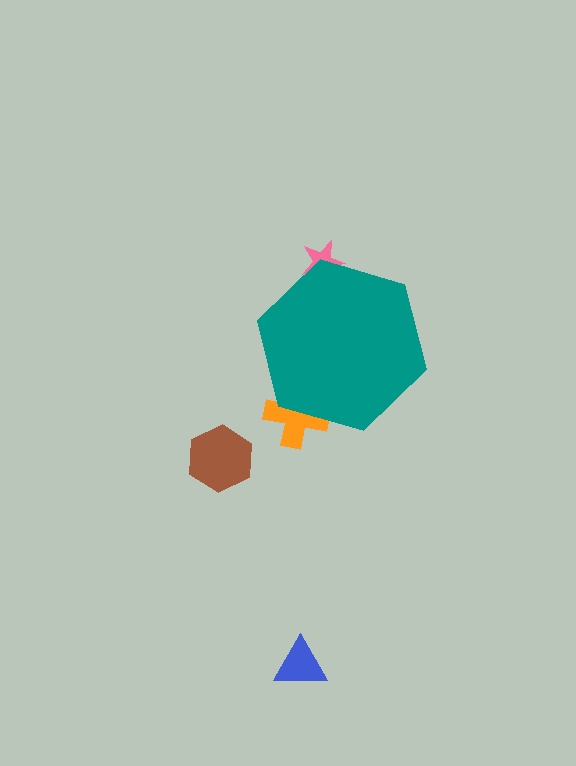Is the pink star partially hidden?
Yes, the pink star is partially hidden behind the teal hexagon.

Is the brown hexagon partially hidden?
No, the brown hexagon is fully visible.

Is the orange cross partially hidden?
Yes, the orange cross is partially hidden behind the teal hexagon.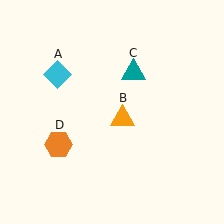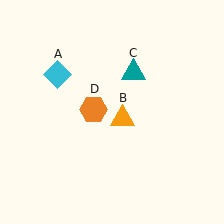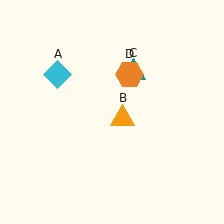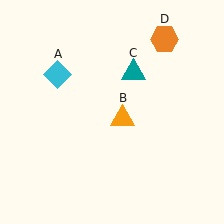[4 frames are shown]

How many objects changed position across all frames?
1 object changed position: orange hexagon (object D).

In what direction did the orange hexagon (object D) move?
The orange hexagon (object D) moved up and to the right.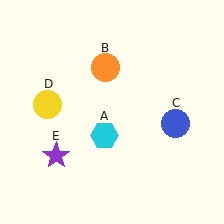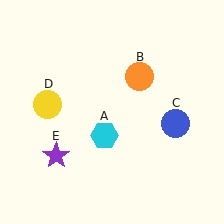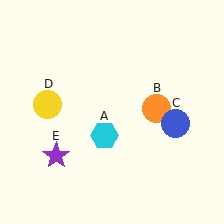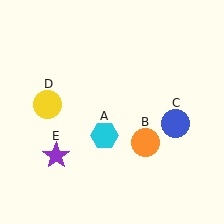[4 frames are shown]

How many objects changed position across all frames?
1 object changed position: orange circle (object B).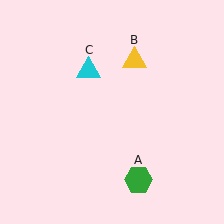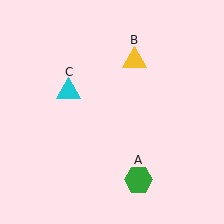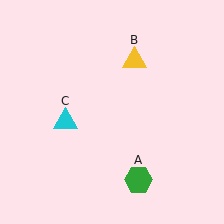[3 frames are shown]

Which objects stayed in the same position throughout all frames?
Green hexagon (object A) and yellow triangle (object B) remained stationary.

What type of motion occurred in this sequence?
The cyan triangle (object C) rotated counterclockwise around the center of the scene.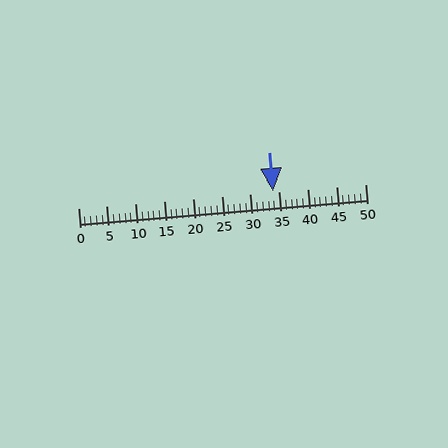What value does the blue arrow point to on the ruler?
The blue arrow points to approximately 34.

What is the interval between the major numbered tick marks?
The major tick marks are spaced 5 units apart.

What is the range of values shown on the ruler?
The ruler shows values from 0 to 50.